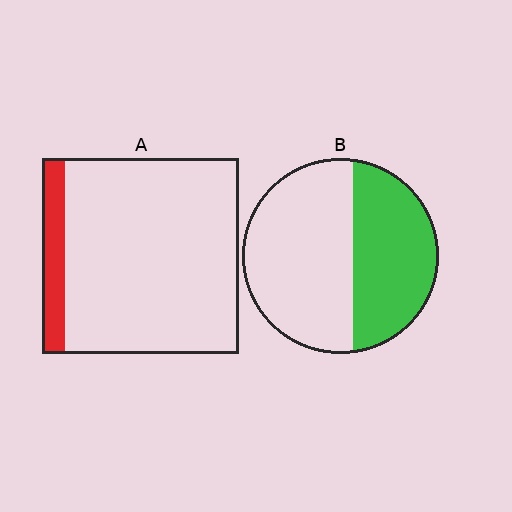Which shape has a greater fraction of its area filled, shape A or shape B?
Shape B.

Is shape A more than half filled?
No.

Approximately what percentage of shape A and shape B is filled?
A is approximately 10% and B is approximately 40%.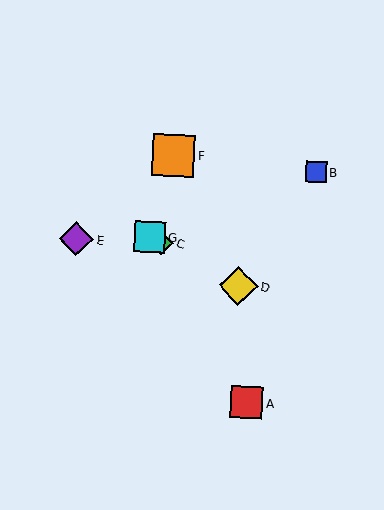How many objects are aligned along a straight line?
3 objects (C, D, G) are aligned along a straight line.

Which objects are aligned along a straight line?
Objects C, D, G are aligned along a straight line.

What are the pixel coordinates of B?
Object B is at (316, 172).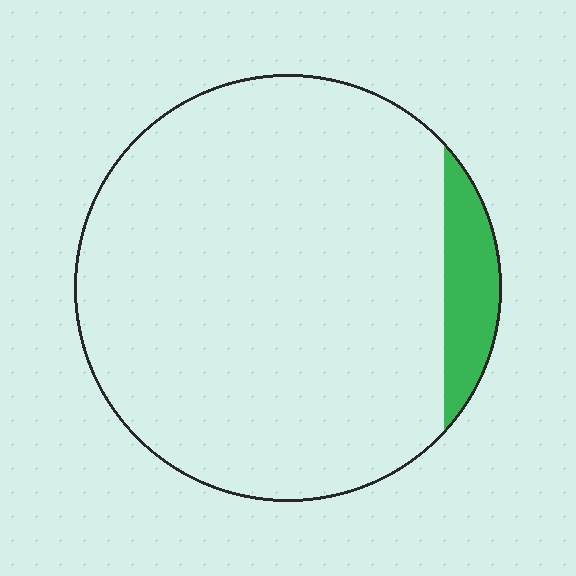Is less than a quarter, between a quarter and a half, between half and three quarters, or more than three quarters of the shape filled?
Less than a quarter.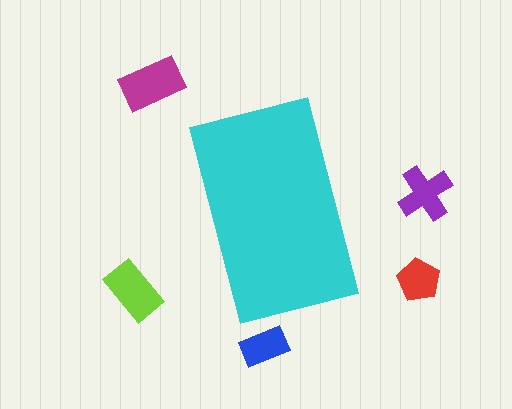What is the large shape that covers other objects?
A cyan rectangle.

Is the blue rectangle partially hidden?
No, the blue rectangle is fully visible.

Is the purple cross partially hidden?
No, the purple cross is fully visible.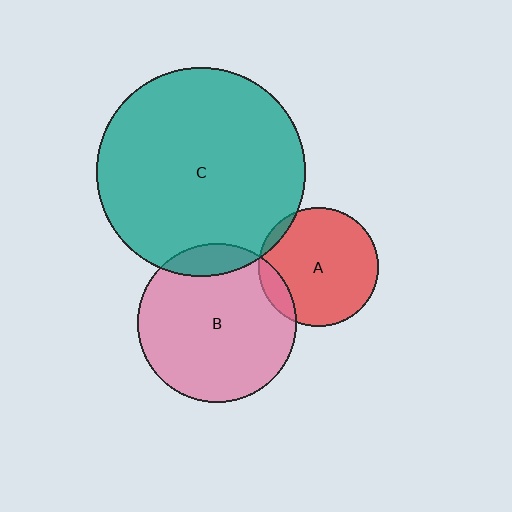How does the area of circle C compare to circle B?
Approximately 1.7 times.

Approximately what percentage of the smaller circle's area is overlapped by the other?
Approximately 5%.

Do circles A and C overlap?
Yes.